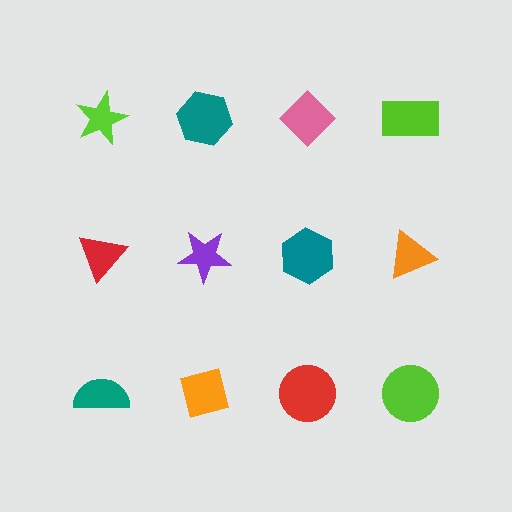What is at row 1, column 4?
A lime rectangle.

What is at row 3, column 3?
A red circle.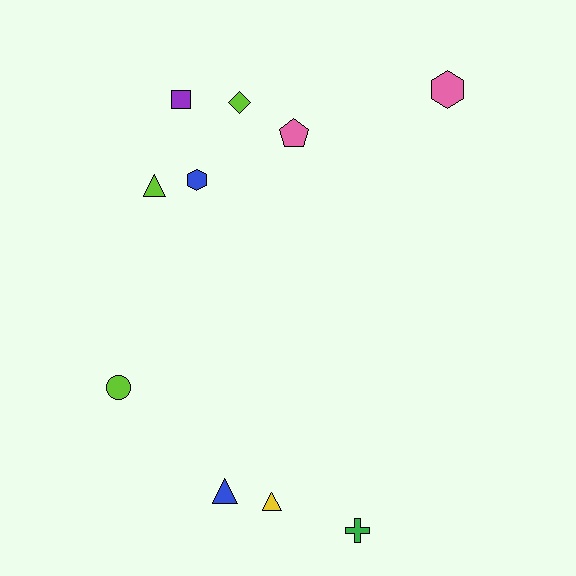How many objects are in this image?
There are 10 objects.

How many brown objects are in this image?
There are no brown objects.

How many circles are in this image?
There is 1 circle.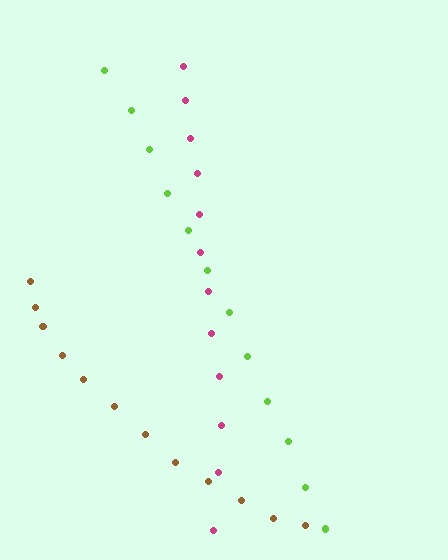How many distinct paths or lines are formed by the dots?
There are 3 distinct paths.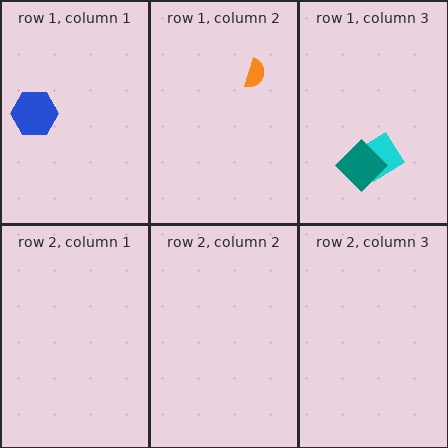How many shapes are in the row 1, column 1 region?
1.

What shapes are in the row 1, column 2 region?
The orange semicircle.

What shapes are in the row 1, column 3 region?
The cyan diamond, the teal diamond.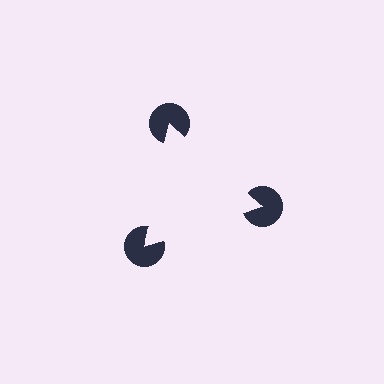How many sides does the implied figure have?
3 sides.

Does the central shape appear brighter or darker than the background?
It typically appears slightly brighter than the background, even though no actual brightness change is drawn.